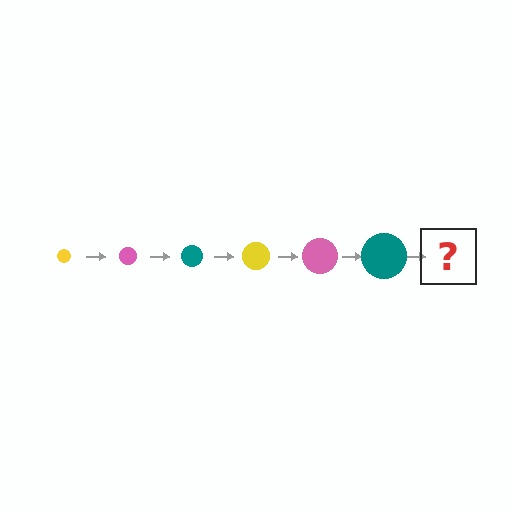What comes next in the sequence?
The next element should be a yellow circle, larger than the previous one.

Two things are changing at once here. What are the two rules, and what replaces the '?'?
The two rules are that the circle grows larger each step and the color cycles through yellow, pink, and teal. The '?' should be a yellow circle, larger than the previous one.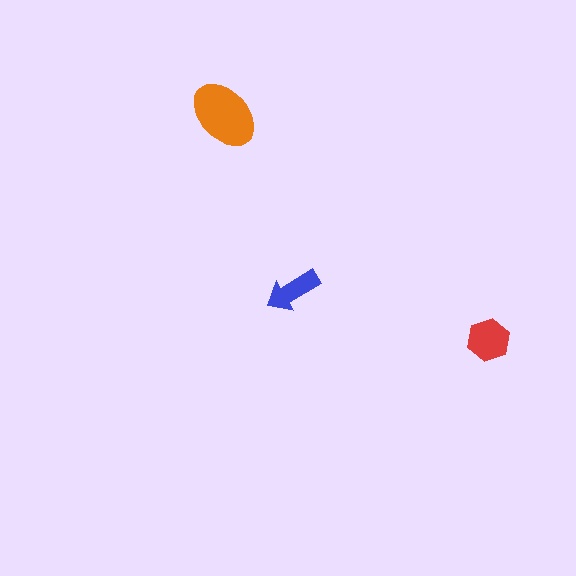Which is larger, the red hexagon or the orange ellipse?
The orange ellipse.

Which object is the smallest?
The blue arrow.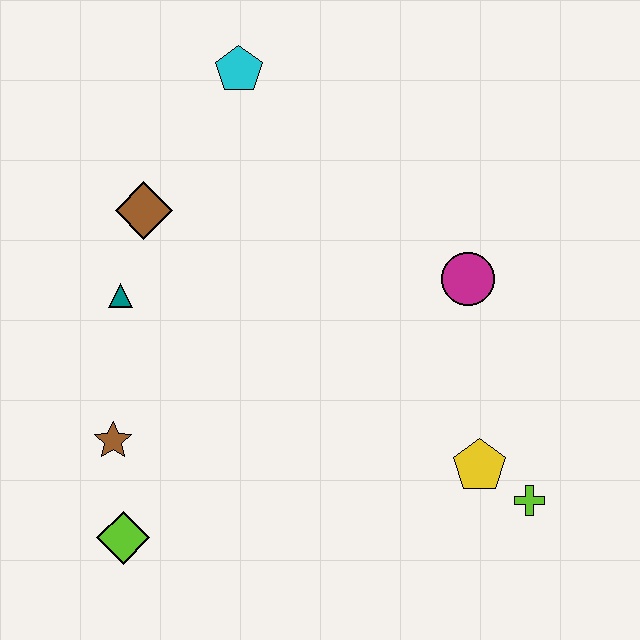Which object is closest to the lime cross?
The yellow pentagon is closest to the lime cross.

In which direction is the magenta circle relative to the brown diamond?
The magenta circle is to the right of the brown diamond.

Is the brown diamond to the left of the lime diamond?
No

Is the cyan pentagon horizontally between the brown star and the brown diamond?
No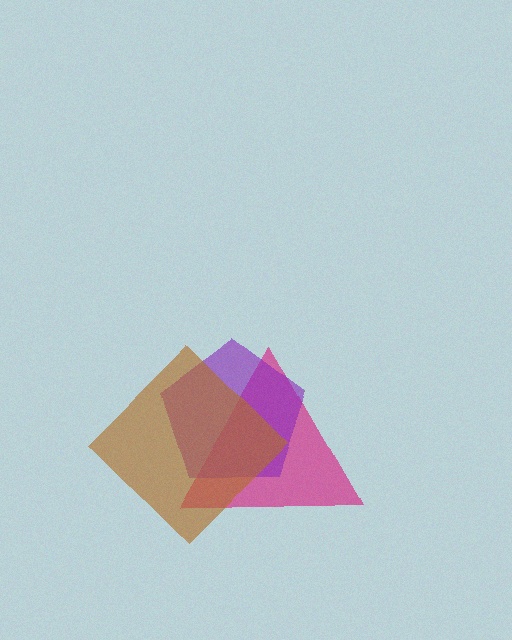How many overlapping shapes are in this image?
There are 3 overlapping shapes in the image.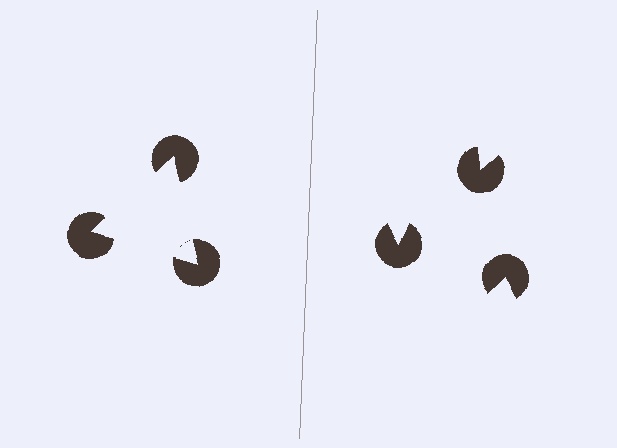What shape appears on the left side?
An illusory triangle.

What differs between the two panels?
The pac-man discs are positioned identically on both sides; only the wedge orientations differ. On the left they align to a triangle; on the right they are misaligned.